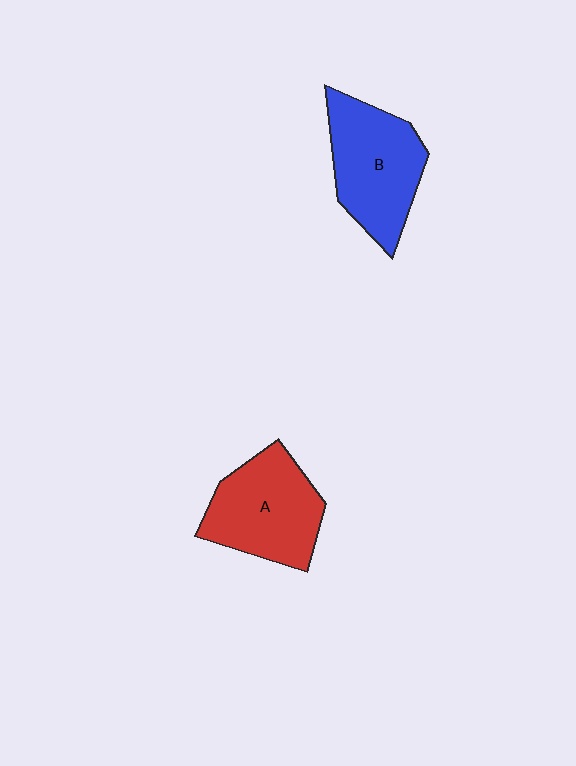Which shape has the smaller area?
Shape A (red).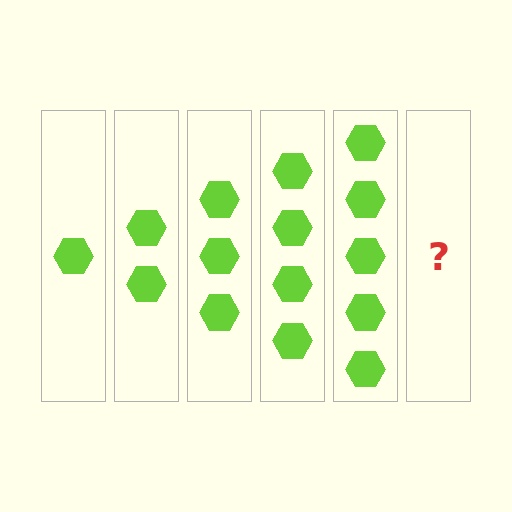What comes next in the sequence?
The next element should be 6 hexagons.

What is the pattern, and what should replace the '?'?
The pattern is that each step adds one more hexagon. The '?' should be 6 hexagons.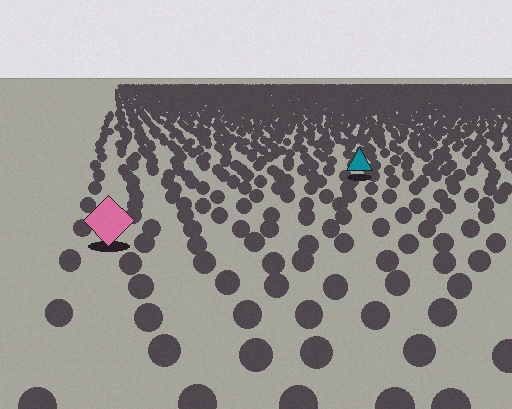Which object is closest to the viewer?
The pink diamond is closest. The texture marks near it are larger and more spread out.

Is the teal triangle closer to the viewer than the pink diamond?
No. The pink diamond is closer — you can tell from the texture gradient: the ground texture is coarser near it.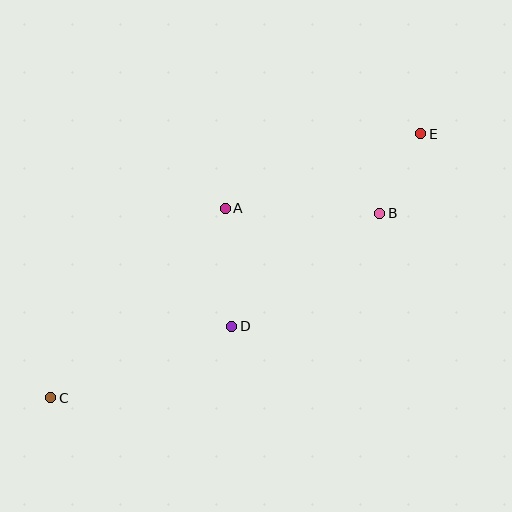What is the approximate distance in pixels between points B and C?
The distance between B and C is approximately 377 pixels.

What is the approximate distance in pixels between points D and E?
The distance between D and E is approximately 270 pixels.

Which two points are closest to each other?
Points B and E are closest to each other.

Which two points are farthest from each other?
Points C and E are farthest from each other.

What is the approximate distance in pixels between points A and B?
The distance between A and B is approximately 155 pixels.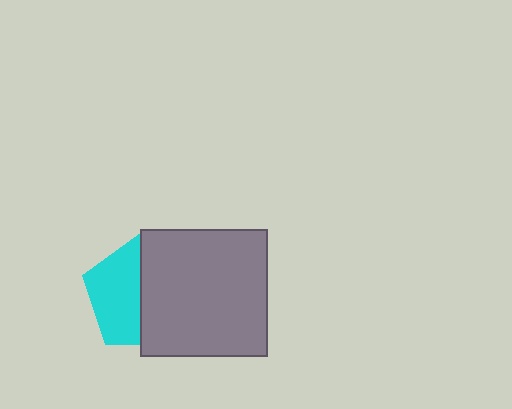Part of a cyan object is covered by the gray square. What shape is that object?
It is a pentagon.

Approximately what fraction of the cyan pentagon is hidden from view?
Roughly 52% of the cyan pentagon is hidden behind the gray square.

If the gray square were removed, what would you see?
You would see the complete cyan pentagon.